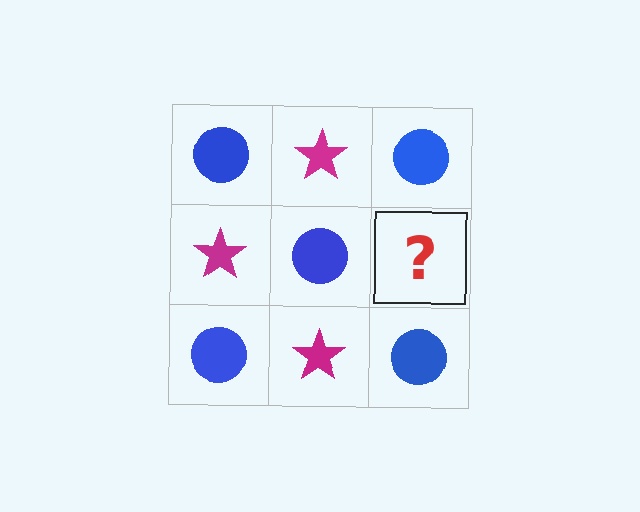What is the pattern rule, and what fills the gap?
The rule is that it alternates blue circle and magenta star in a checkerboard pattern. The gap should be filled with a magenta star.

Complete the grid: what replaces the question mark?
The question mark should be replaced with a magenta star.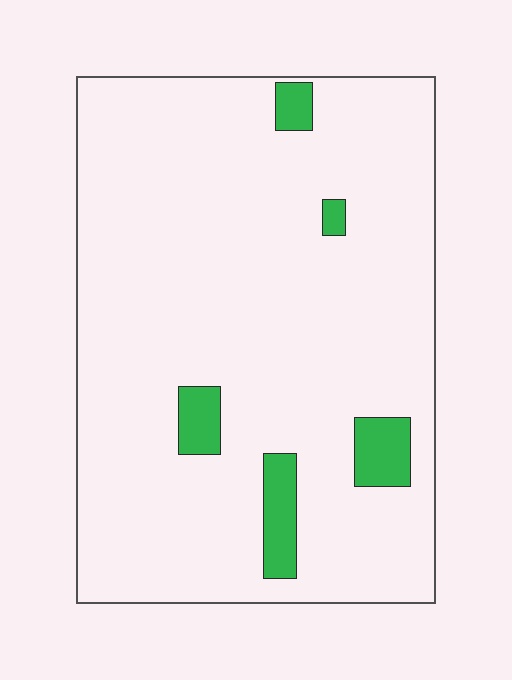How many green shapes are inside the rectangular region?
5.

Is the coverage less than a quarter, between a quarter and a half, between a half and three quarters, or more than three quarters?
Less than a quarter.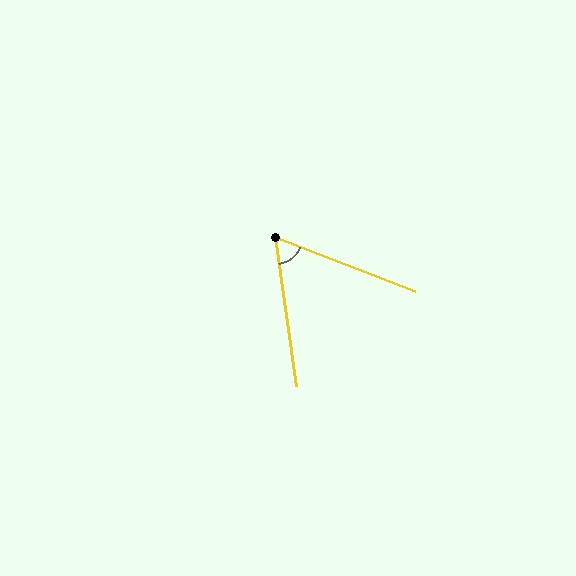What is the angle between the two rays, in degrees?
Approximately 61 degrees.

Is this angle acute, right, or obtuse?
It is acute.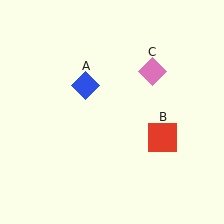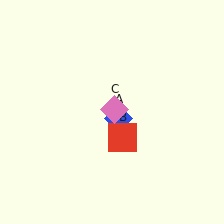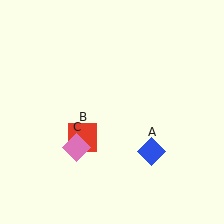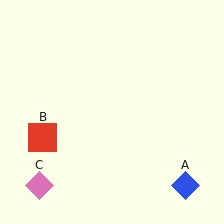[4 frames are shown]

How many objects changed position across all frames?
3 objects changed position: blue diamond (object A), red square (object B), pink diamond (object C).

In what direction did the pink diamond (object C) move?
The pink diamond (object C) moved down and to the left.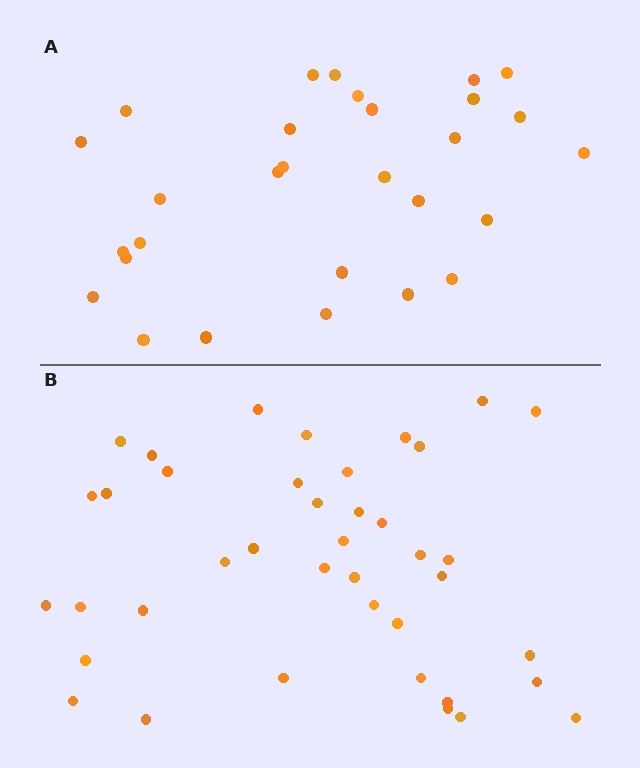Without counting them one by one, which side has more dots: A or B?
Region B (the bottom region) has more dots.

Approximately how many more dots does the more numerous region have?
Region B has roughly 12 or so more dots than region A.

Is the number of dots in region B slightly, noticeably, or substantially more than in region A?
Region B has noticeably more, but not dramatically so. The ratio is roughly 1.4 to 1.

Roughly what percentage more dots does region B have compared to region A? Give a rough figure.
About 40% more.